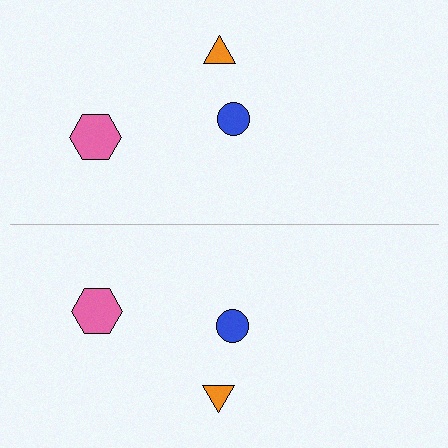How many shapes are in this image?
There are 6 shapes in this image.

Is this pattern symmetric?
Yes, this pattern has bilateral (reflection) symmetry.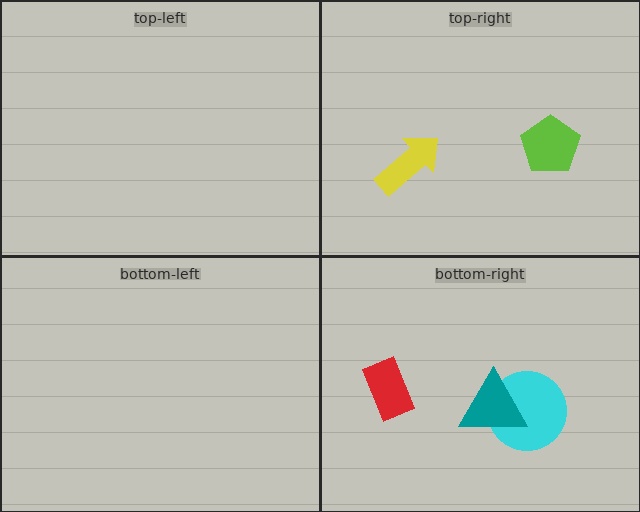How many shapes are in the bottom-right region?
3.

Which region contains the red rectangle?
The bottom-right region.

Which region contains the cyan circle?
The bottom-right region.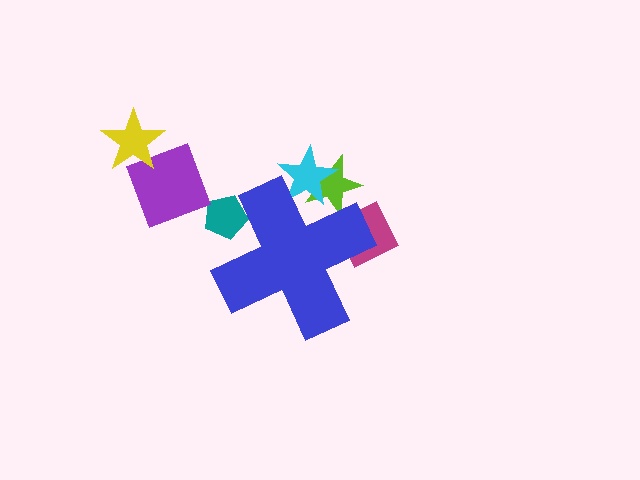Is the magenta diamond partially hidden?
Yes, the magenta diamond is partially hidden behind the blue cross.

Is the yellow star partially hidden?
No, the yellow star is fully visible.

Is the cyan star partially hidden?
Yes, the cyan star is partially hidden behind the blue cross.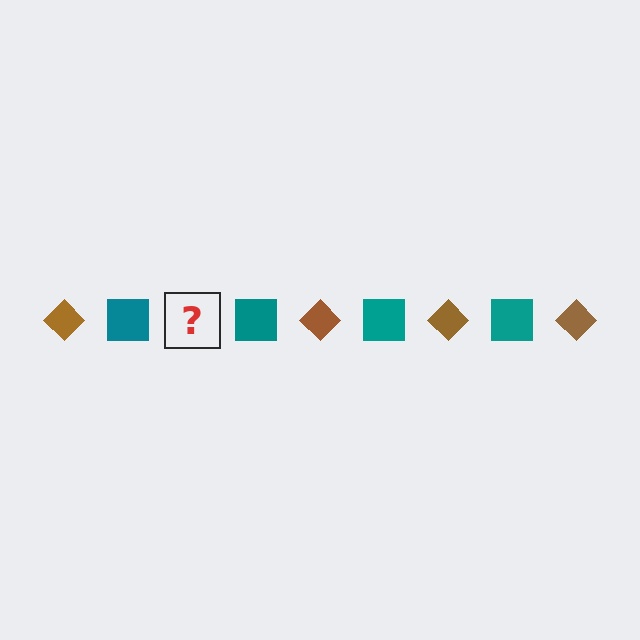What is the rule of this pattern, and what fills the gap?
The rule is that the pattern alternates between brown diamond and teal square. The gap should be filled with a brown diamond.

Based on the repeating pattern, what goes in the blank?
The blank should be a brown diamond.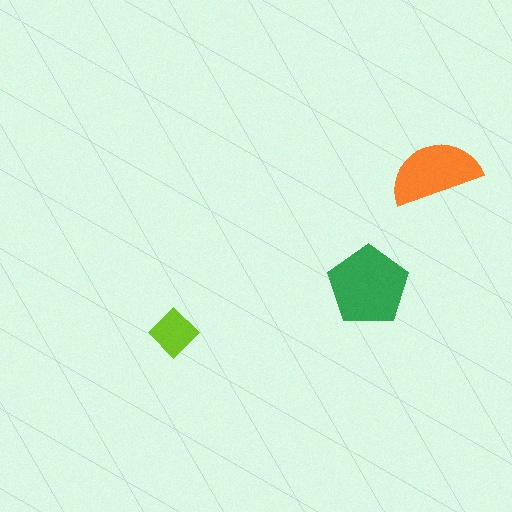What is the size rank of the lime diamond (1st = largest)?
3rd.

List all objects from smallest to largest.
The lime diamond, the orange semicircle, the green pentagon.